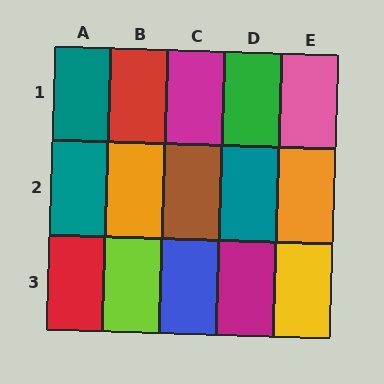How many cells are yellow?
1 cell is yellow.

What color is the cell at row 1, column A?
Teal.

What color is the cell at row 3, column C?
Blue.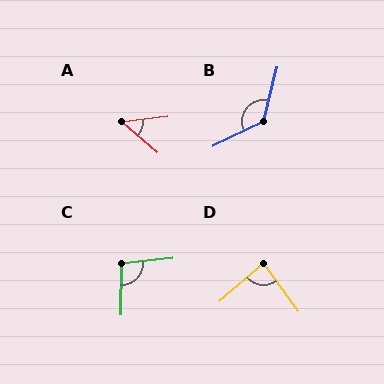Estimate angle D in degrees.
Approximately 84 degrees.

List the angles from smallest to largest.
A (48°), D (84°), C (96°), B (130°).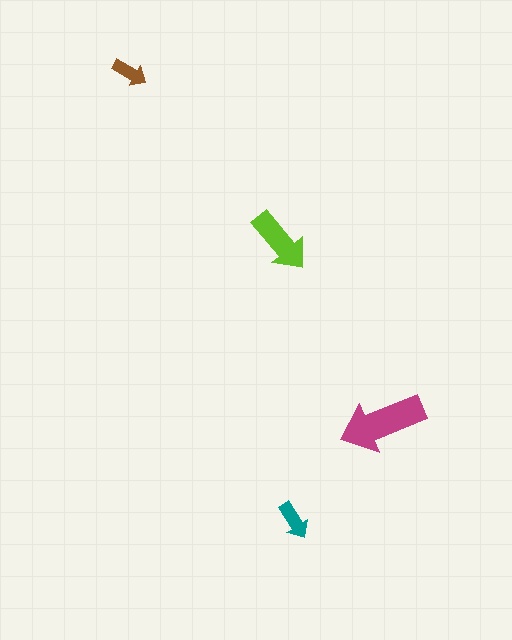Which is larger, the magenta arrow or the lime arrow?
The magenta one.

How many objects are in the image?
There are 4 objects in the image.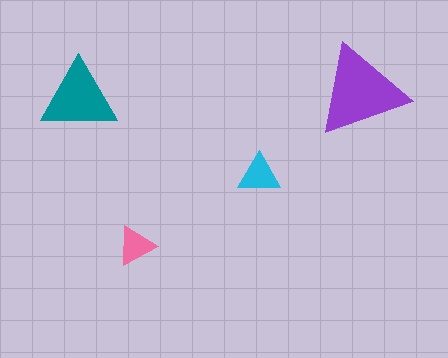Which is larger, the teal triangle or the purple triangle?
The purple one.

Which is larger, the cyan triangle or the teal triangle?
The teal one.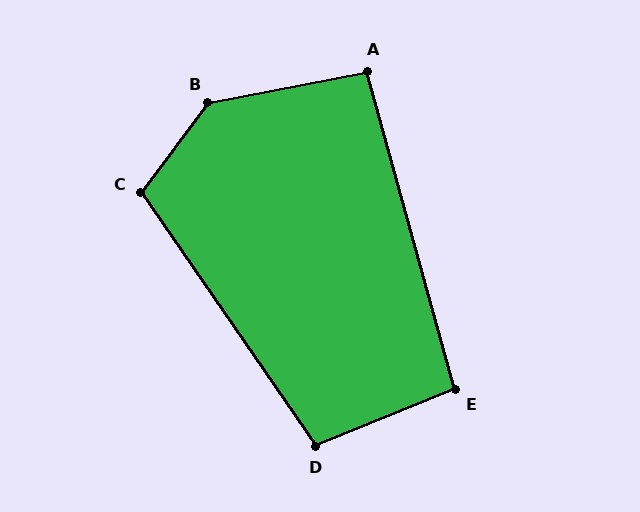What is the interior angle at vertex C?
Approximately 109 degrees (obtuse).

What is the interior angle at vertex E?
Approximately 97 degrees (obtuse).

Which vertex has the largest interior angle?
B, at approximately 138 degrees.